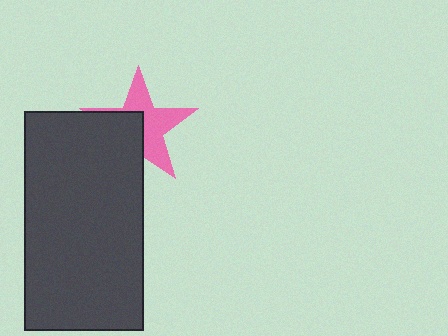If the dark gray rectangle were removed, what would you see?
You would see the complete pink star.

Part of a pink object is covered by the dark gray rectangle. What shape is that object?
It is a star.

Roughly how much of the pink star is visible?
About half of it is visible (roughly 57%).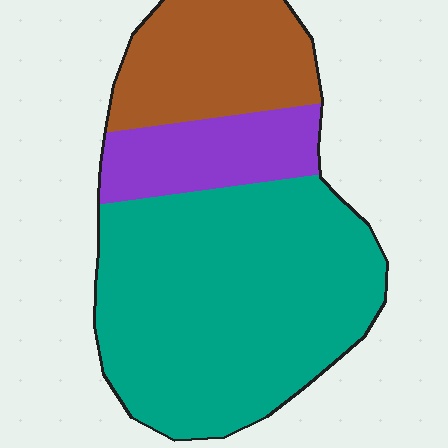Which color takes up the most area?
Teal, at roughly 60%.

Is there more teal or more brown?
Teal.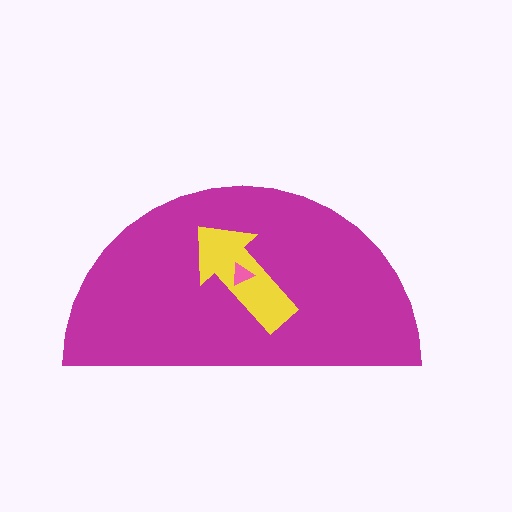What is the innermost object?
The pink triangle.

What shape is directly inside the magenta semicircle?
The yellow arrow.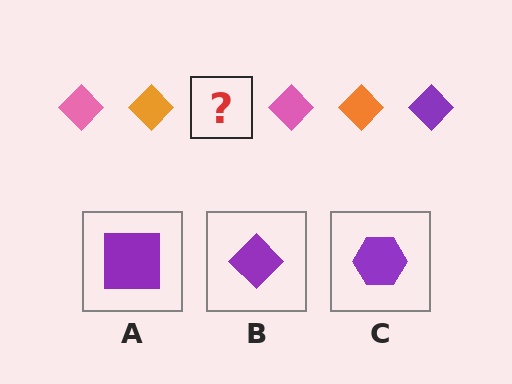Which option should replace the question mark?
Option B.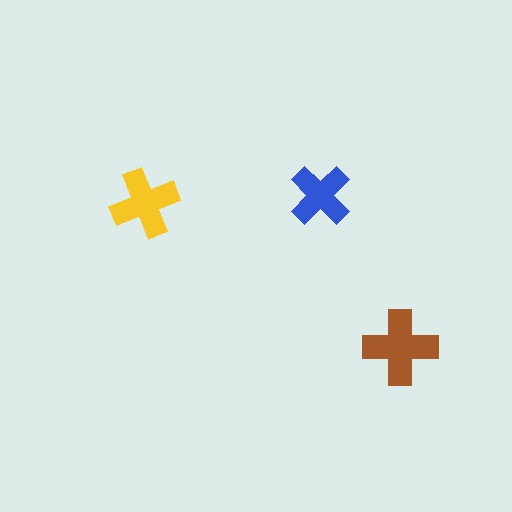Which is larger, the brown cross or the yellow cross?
The brown one.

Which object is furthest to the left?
The yellow cross is leftmost.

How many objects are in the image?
There are 3 objects in the image.